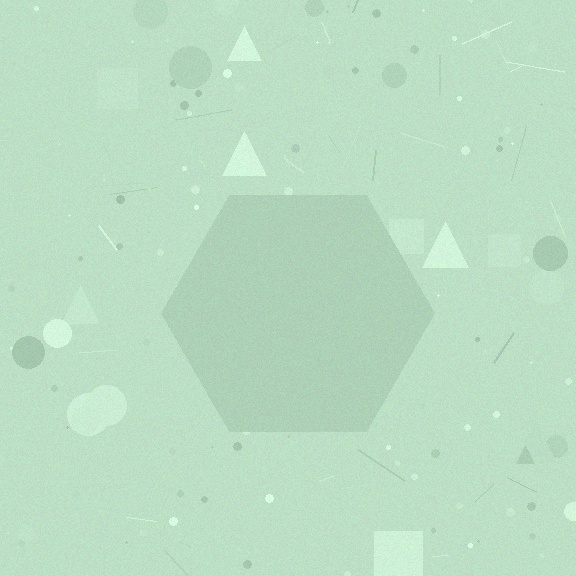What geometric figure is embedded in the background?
A hexagon is embedded in the background.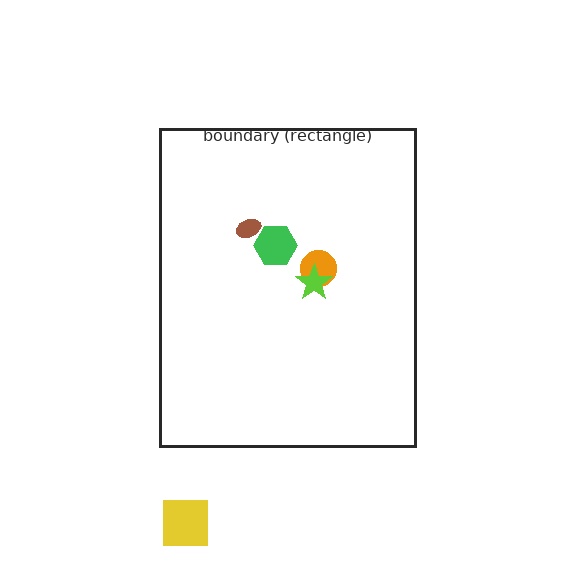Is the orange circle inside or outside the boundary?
Inside.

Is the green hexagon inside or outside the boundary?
Inside.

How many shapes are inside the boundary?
4 inside, 1 outside.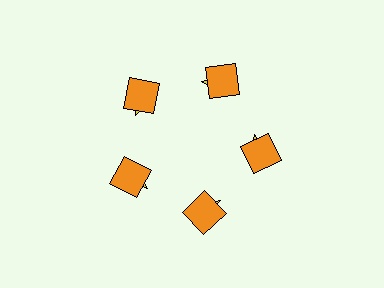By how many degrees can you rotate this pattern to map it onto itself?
The pattern maps onto itself every 72 degrees of rotation.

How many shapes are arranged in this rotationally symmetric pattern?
There are 10 shapes, arranged in 5 groups of 2.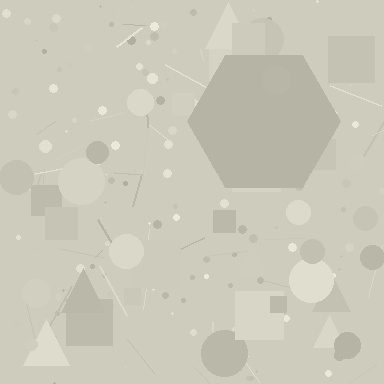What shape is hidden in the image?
A hexagon is hidden in the image.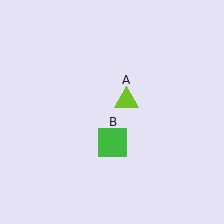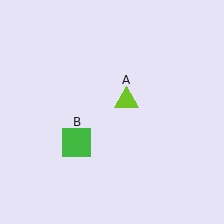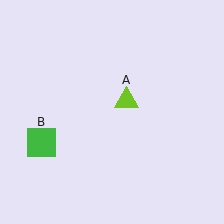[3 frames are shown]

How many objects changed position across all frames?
1 object changed position: green square (object B).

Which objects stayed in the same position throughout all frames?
Lime triangle (object A) remained stationary.